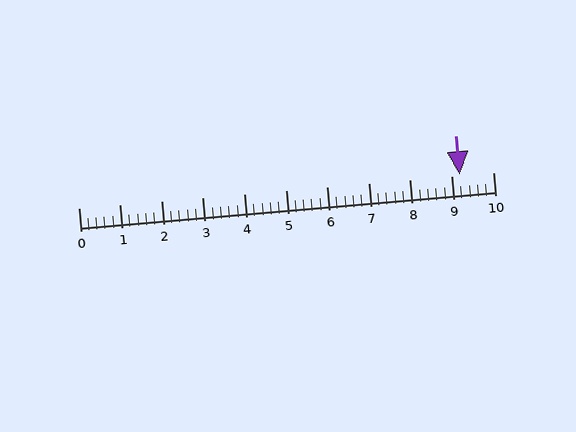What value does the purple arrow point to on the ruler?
The purple arrow points to approximately 9.2.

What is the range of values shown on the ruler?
The ruler shows values from 0 to 10.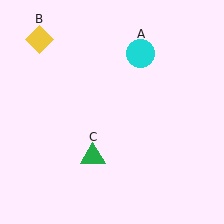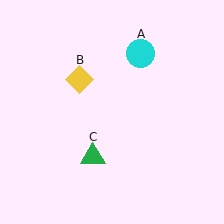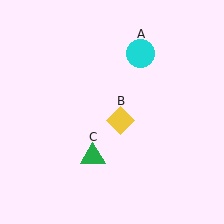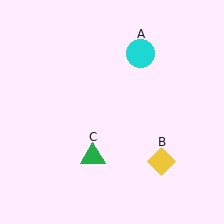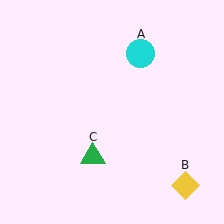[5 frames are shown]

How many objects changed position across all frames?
1 object changed position: yellow diamond (object B).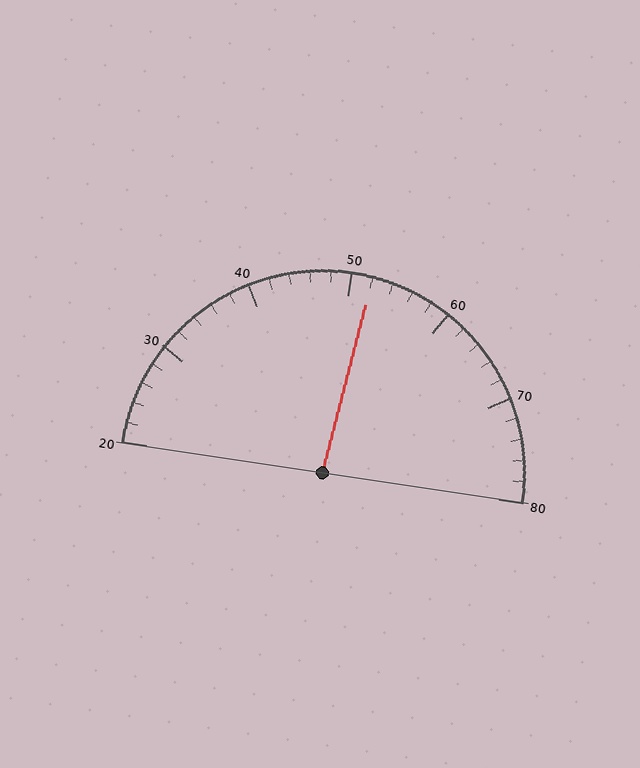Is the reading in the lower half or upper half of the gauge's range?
The reading is in the upper half of the range (20 to 80).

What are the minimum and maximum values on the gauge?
The gauge ranges from 20 to 80.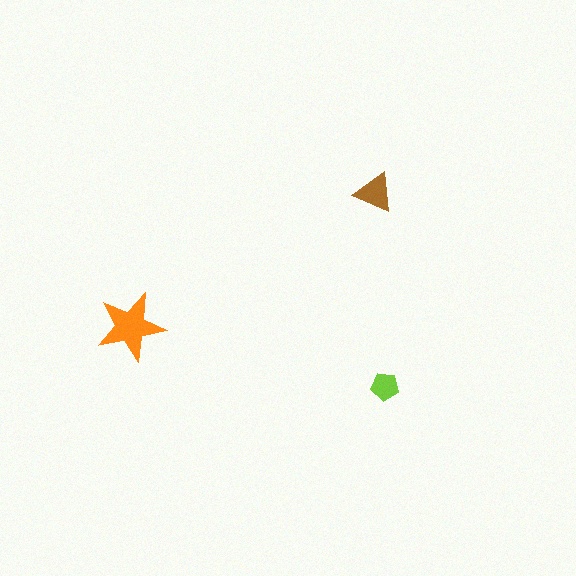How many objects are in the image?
There are 3 objects in the image.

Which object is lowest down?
The lime pentagon is bottommost.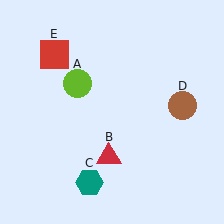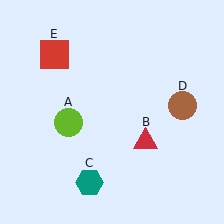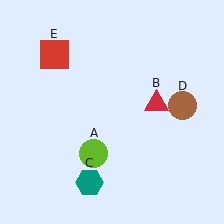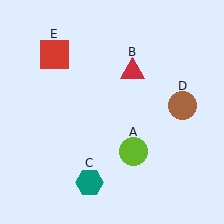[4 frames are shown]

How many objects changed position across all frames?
2 objects changed position: lime circle (object A), red triangle (object B).